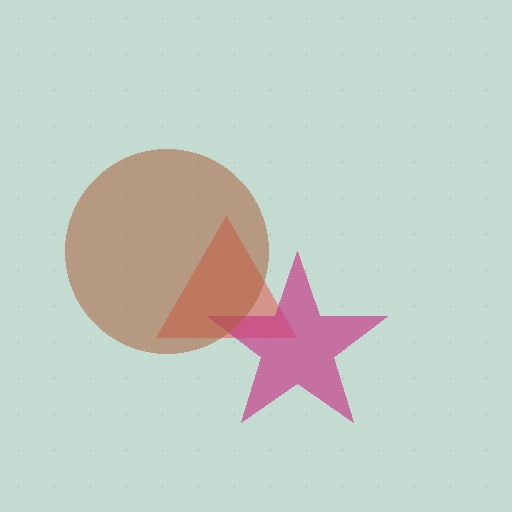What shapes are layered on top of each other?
The layered shapes are: a red triangle, a magenta star, a brown circle.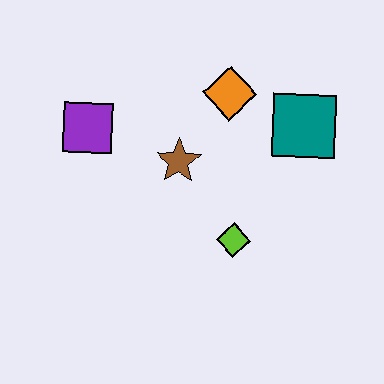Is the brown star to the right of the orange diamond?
No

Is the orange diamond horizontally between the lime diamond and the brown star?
Yes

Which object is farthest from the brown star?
The teal square is farthest from the brown star.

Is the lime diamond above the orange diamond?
No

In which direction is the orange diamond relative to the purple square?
The orange diamond is to the right of the purple square.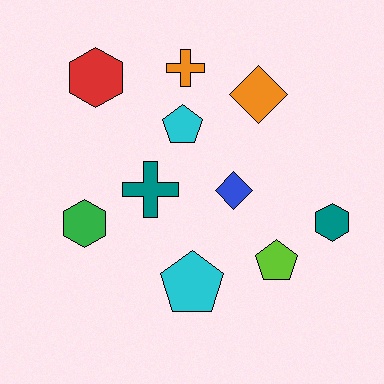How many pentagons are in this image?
There are 3 pentagons.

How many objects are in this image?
There are 10 objects.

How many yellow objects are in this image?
There are no yellow objects.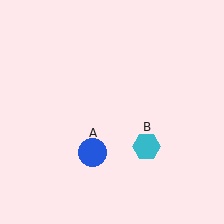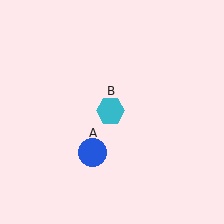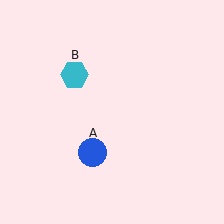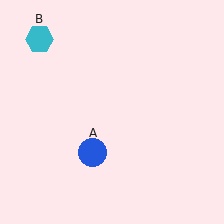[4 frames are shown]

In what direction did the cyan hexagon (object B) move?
The cyan hexagon (object B) moved up and to the left.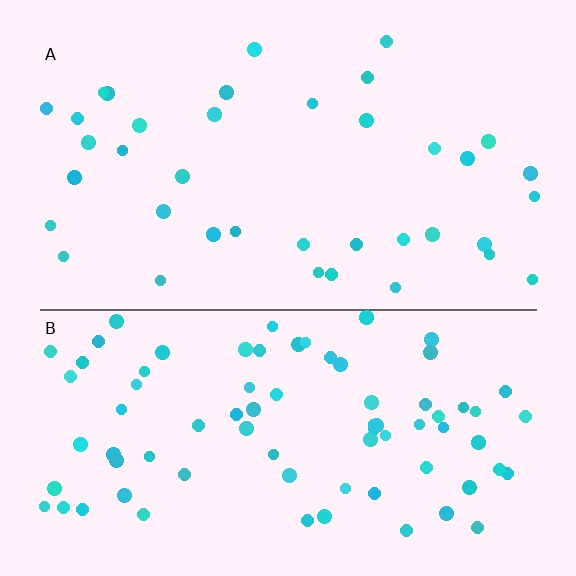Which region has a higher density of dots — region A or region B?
B (the bottom).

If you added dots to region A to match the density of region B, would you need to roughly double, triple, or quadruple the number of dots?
Approximately double.